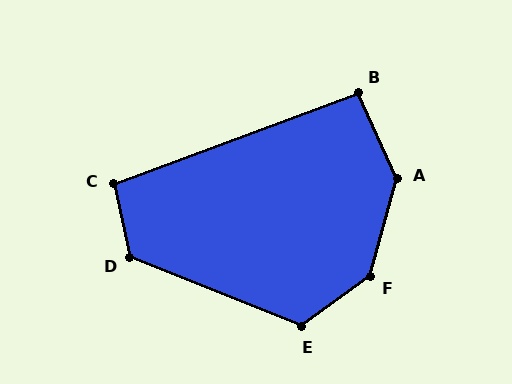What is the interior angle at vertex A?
Approximately 140 degrees (obtuse).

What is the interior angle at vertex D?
Approximately 124 degrees (obtuse).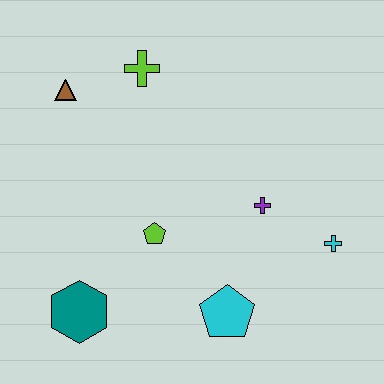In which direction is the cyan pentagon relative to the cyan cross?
The cyan pentagon is to the left of the cyan cross.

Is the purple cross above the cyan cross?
Yes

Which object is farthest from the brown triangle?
The cyan cross is farthest from the brown triangle.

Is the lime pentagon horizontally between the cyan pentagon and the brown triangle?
Yes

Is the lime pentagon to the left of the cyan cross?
Yes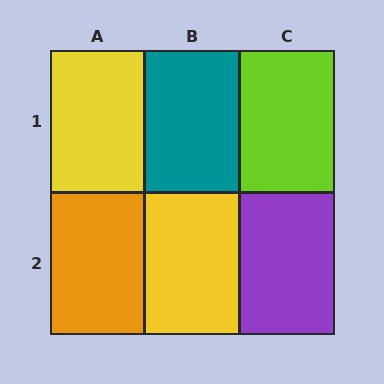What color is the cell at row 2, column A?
Orange.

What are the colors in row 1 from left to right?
Yellow, teal, lime.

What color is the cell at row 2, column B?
Yellow.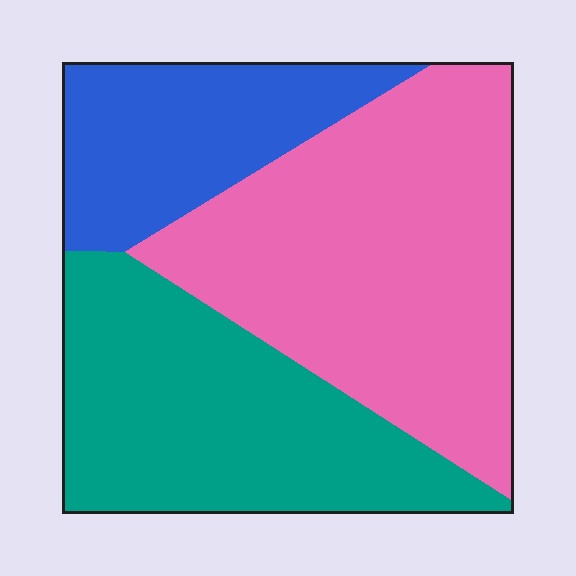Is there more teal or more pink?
Pink.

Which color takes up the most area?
Pink, at roughly 45%.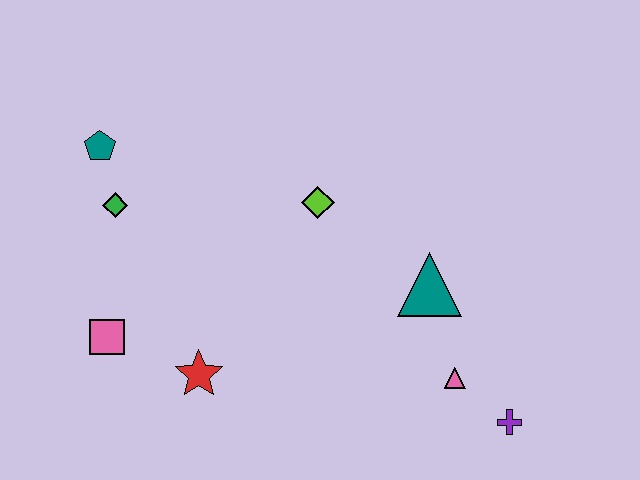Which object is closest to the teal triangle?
The pink triangle is closest to the teal triangle.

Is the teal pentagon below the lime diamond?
No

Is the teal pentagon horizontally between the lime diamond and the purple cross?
No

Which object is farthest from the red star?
The purple cross is farthest from the red star.